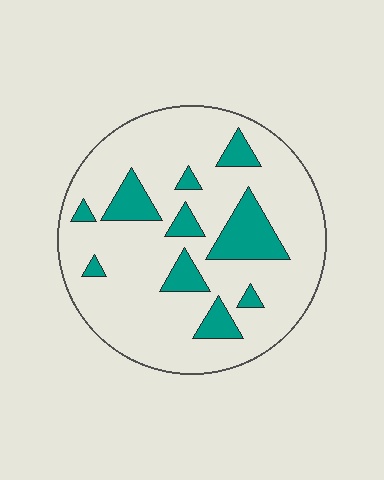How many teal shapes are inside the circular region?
10.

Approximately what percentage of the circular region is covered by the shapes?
Approximately 20%.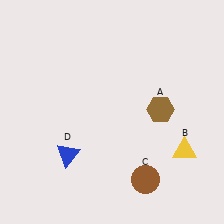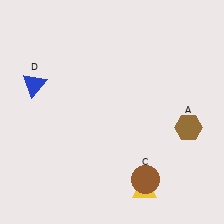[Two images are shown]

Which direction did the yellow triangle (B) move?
The yellow triangle (B) moved left.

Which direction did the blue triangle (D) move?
The blue triangle (D) moved up.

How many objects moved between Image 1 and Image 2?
3 objects moved between the two images.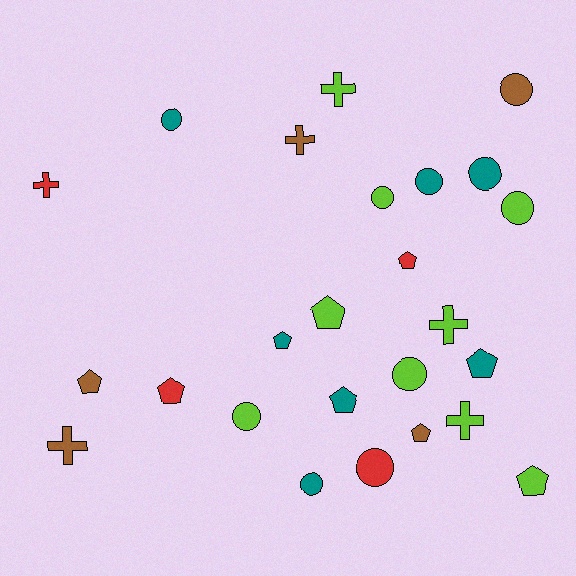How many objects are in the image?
There are 25 objects.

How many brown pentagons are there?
There are 2 brown pentagons.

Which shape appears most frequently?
Circle, with 10 objects.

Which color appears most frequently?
Lime, with 9 objects.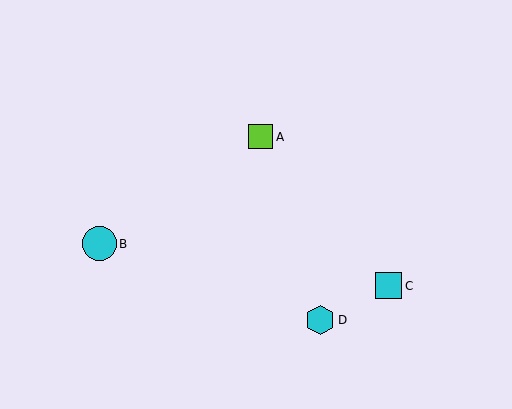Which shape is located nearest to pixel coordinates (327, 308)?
The cyan hexagon (labeled D) at (320, 320) is nearest to that location.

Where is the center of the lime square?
The center of the lime square is at (260, 137).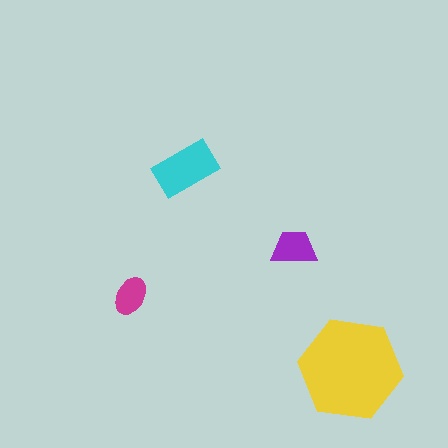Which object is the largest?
The yellow hexagon.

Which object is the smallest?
The magenta ellipse.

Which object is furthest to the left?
The magenta ellipse is leftmost.